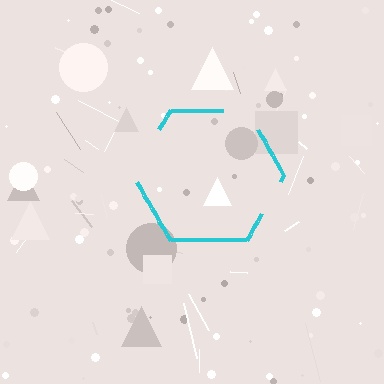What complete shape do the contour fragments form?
The contour fragments form a hexagon.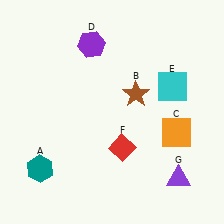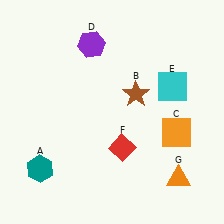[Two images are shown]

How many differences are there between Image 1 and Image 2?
There is 1 difference between the two images.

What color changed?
The triangle (G) changed from purple in Image 1 to orange in Image 2.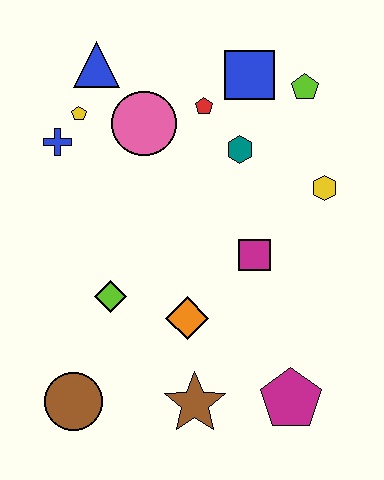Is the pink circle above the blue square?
No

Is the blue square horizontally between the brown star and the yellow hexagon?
Yes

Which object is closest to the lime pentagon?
The blue square is closest to the lime pentagon.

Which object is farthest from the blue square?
The brown circle is farthest from the blue square.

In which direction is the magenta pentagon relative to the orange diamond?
The magenta pentagon is to the right of the orange diamond.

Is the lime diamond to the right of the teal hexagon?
No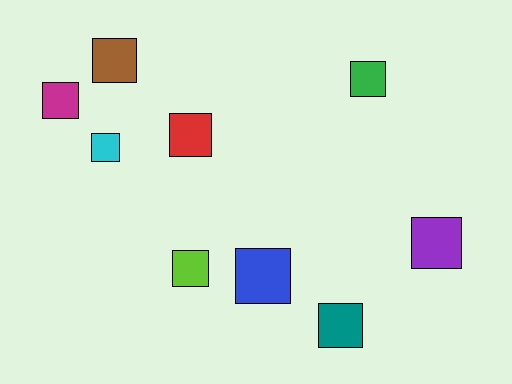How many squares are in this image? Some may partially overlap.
There are 9 squares.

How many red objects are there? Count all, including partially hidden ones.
There is 1 red object.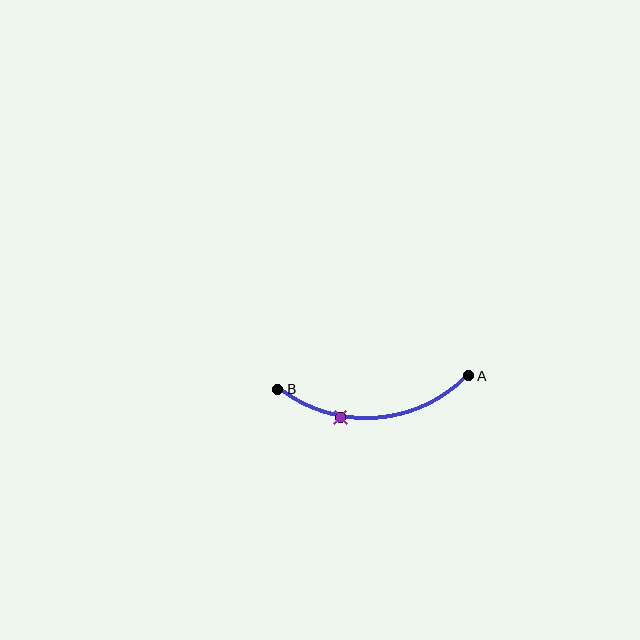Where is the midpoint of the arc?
The arc midpoint is the point on the curve farthest from the straight line joining A and B. It sits below that line.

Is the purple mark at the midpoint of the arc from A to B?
No. The purple mark lies on the arc but is closer to endpoint B. The arc midpoint would be at the point on the curve equidistant along the arc from both A and B.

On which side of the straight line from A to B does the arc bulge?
The arc bulges below the straight line connecting A and B.